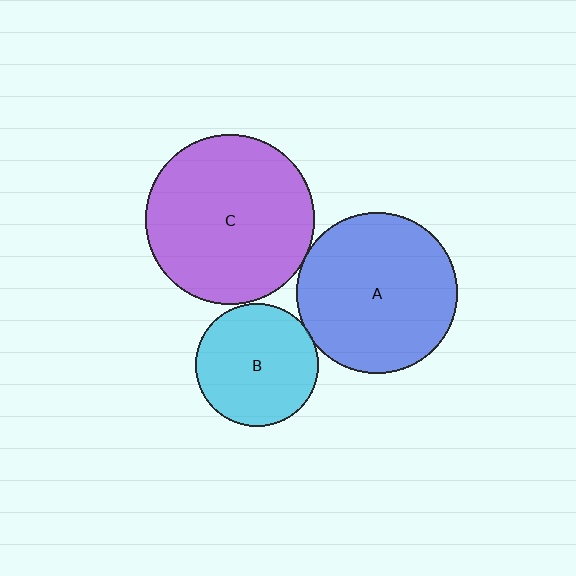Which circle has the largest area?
Circle C (purple).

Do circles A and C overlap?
Yes.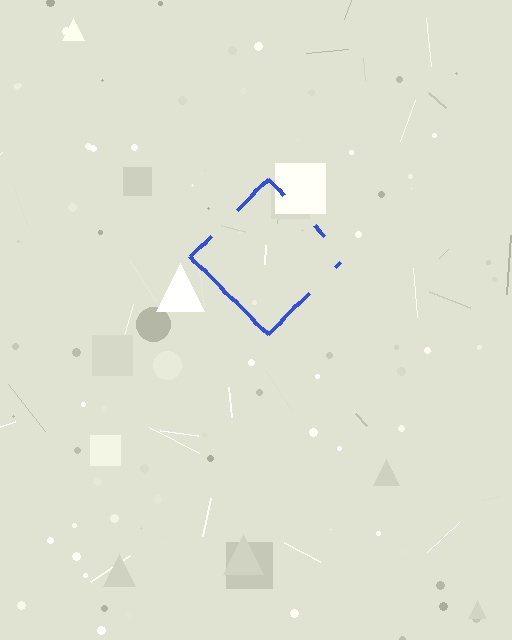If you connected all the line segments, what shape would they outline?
They would outline a diamond.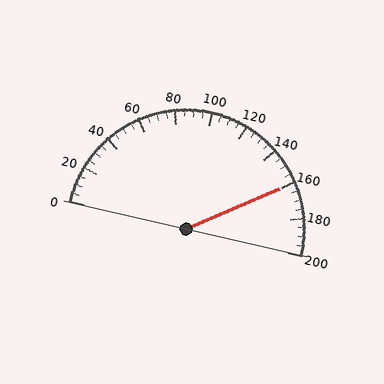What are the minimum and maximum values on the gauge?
The gauge ranges from 0 to 200.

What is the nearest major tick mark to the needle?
The nearest major tick mark is 160.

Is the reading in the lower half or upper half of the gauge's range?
The reading is in the upper half of the range (0 to 200).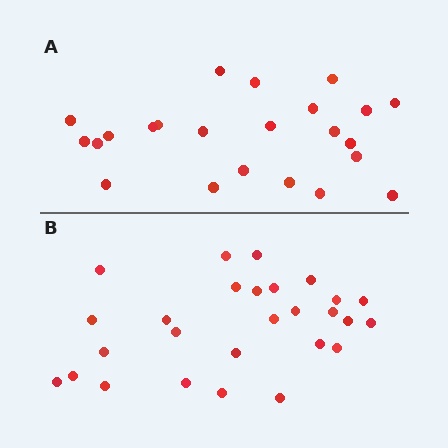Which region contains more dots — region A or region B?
Region B (the bottom region) has more dots.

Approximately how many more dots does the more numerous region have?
Region B has about 4 more dots than region A.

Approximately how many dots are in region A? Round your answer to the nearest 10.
About 20 dots. (The exact count is 23, which rounds to 20.)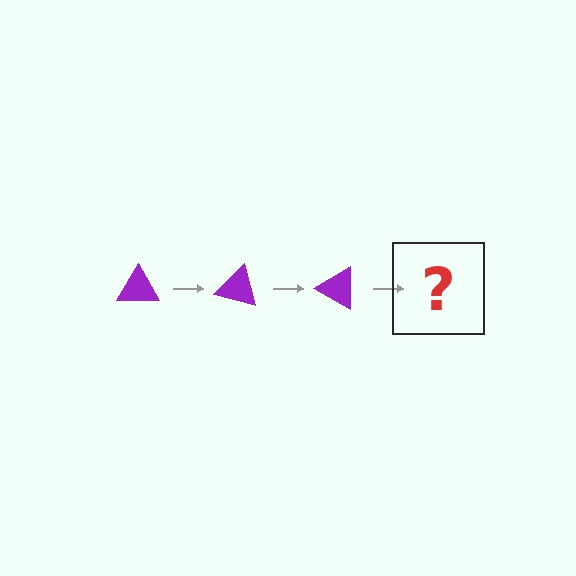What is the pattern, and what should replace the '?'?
The pattern is that the triangle rotates 15 degrees each step. The '?' should be a purple triangle rotated 45 degrees.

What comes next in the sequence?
The next element should be a purple triangle rotated 45 degrees.